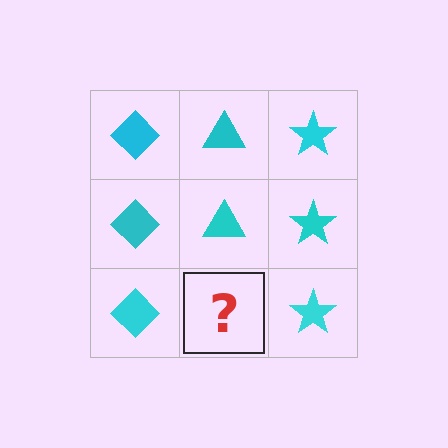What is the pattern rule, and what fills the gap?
The rule is that each column has a consistent shape. The gap should be filled with a cyan triangle.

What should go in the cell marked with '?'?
The missing cell should contain a cyan triangle.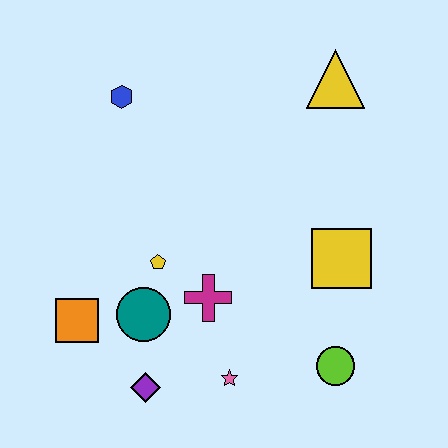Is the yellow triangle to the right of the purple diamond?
Yes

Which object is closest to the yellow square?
The lime circle is closest to the yellow square.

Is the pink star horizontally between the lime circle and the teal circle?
Yes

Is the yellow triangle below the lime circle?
No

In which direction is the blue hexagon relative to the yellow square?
The blue hexagon is to the left of the yellow square.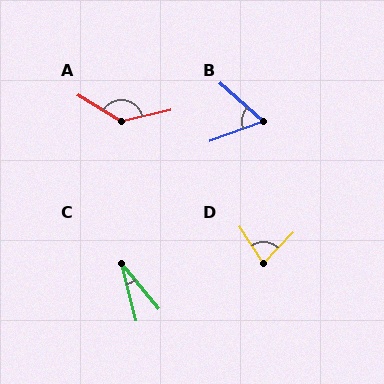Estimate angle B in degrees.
Approximately 62 degrees.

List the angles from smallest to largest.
C (26°), B (62°), D (77°), A (135°).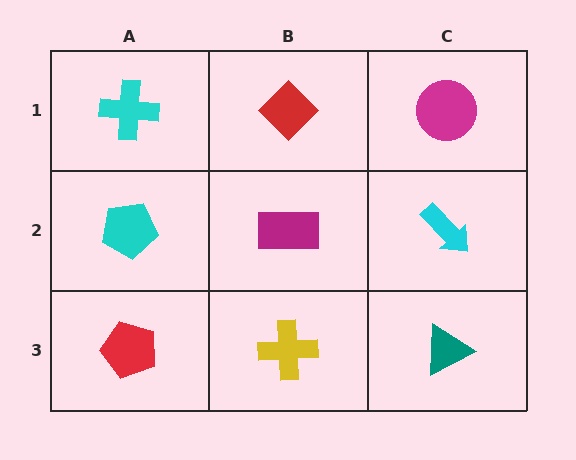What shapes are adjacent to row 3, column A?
A cyan pentagon (row 2, column A), a yellow cross (row 3, column B).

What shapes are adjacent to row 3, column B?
A magenta rectangle (row 2, column B), a red pentagon (row 3, column A), a teal triangle (row 3, column C).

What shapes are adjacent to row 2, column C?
A magenta circle (row 1, column C), a teal triangle (row 3, column C), a magenta rectangle (row 2, column B).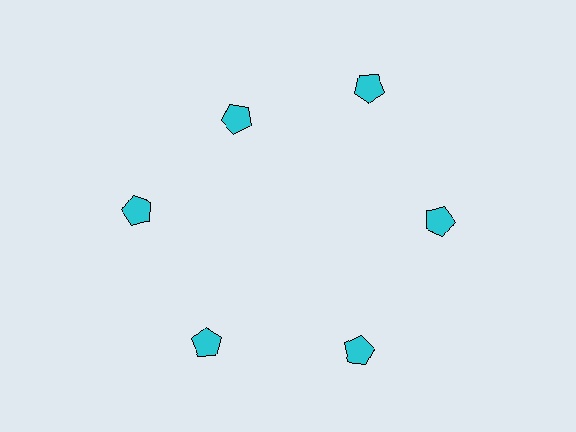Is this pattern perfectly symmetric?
No. The 6 cyan pentagons are arranged in a ring, but one element near the 11 o'clock position is pulled inward toward the center, breaking the 6-fold rotational symmetry.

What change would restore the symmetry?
The symmetry would be restored by moving it outward, back onto the ring so that all 6 pentagons sit at equal angles and equal distance from the center.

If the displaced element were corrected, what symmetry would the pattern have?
It would have 6-fold rotational symmetry — the pattern would map onto itself every 60 degrees.